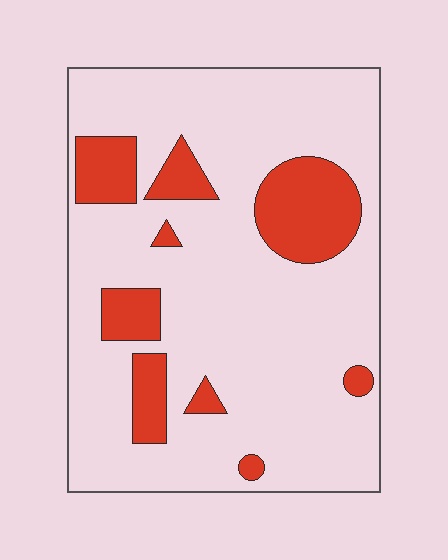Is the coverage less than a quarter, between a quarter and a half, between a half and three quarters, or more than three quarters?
Less than a quarter.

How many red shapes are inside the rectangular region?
9.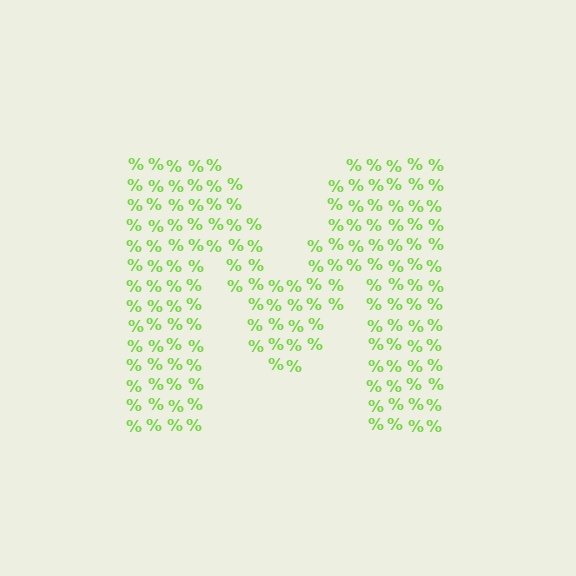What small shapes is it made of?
It is made of small percent signs.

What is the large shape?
The large shape is the letter M.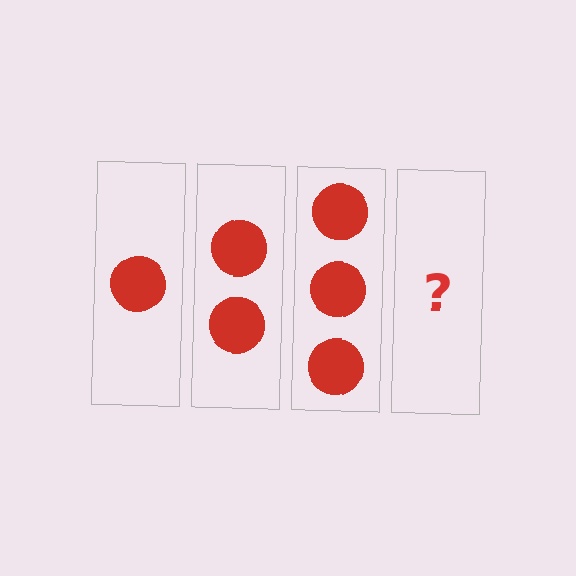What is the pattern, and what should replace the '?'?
The pattern is that each step adds one more circle. The '?' should be 4 circles.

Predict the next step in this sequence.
The next step is 4 circles.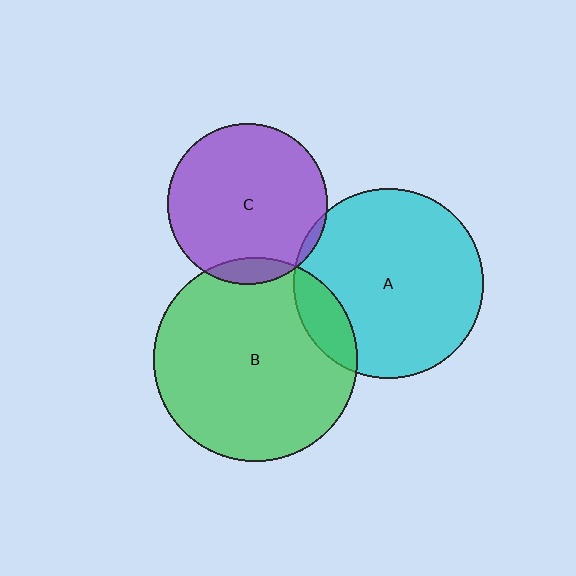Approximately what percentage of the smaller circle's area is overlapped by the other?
Approximately 5%.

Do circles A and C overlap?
Yes.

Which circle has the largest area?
Circle B (green).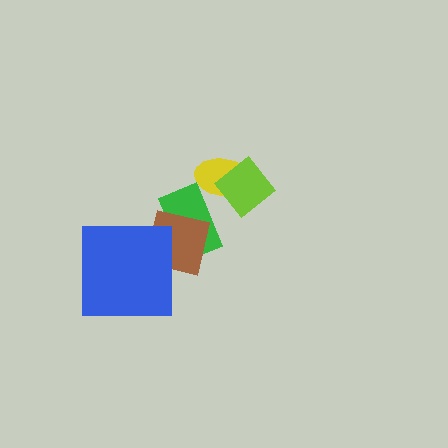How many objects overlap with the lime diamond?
1 object overlaps with the lime diamond.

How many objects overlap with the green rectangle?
2 objects overlap with the green rectangle.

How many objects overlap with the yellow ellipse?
2 objects overlap with the yellow ellipse.